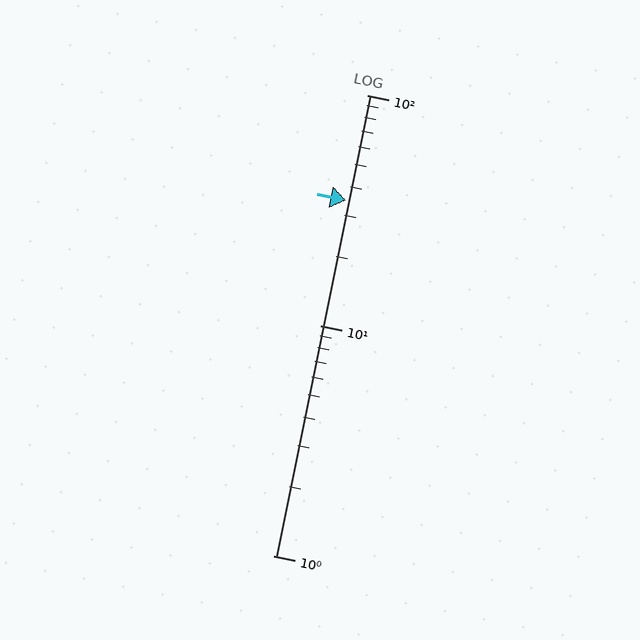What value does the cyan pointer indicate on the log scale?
The pointer indicates approximately 35.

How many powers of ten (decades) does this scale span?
The scale spans 2 decades, from 1 to 100.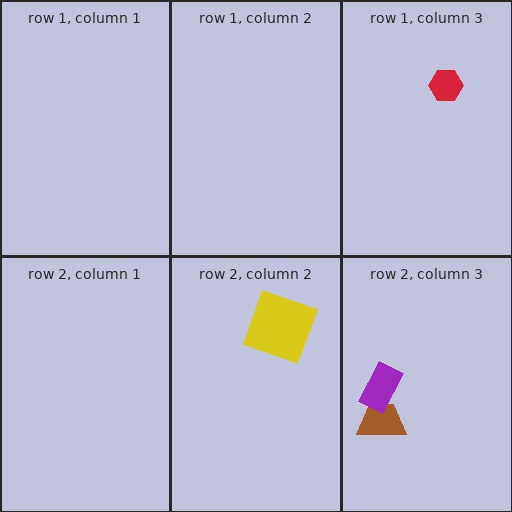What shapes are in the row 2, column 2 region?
The yellow square.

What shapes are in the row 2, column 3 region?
The brown trapezoid, the purple rectangle.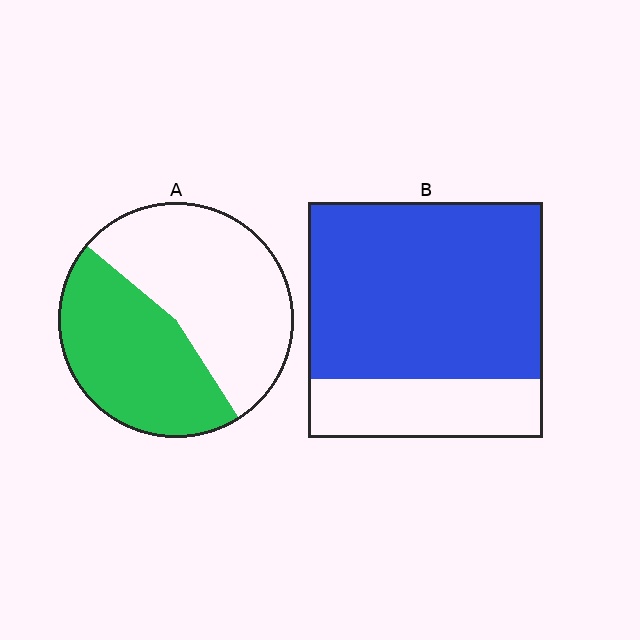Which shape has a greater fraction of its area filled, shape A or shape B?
Shape B.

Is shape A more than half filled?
No.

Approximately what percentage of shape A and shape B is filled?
A is approximately 45% and B is approximately 75%.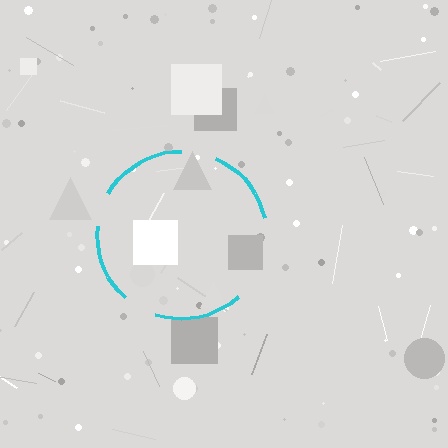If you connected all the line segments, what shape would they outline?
They would outline a circle.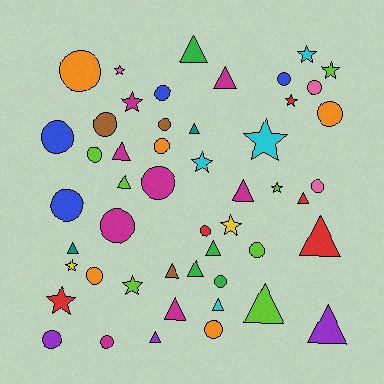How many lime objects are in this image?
There are 7 lime objects.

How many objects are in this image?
There are 50 objects.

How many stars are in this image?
There are 12 stars.